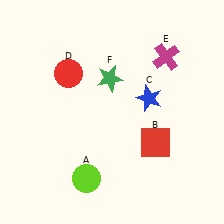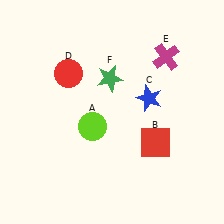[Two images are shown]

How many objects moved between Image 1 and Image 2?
1 object moved between the two images.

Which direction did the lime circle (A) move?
The lime circle (A) moved up.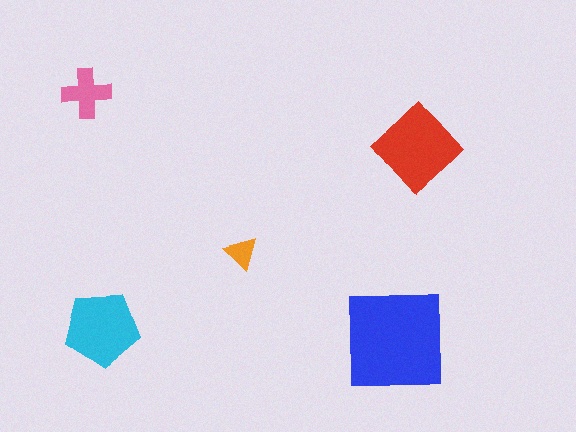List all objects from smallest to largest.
The orange triangle, the pink cross, the cyan pentagon, the red diamond, the blue square.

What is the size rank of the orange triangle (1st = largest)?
5th.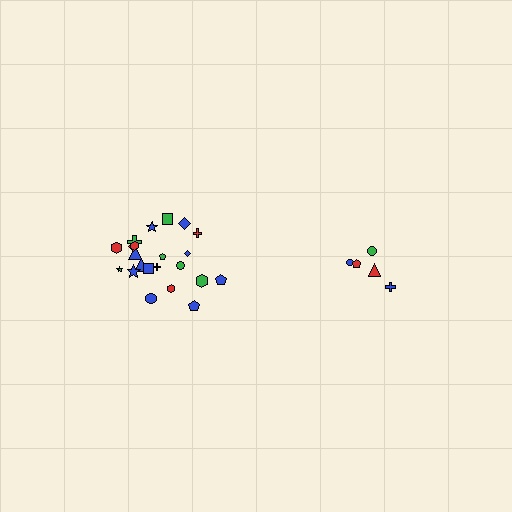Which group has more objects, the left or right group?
The left group.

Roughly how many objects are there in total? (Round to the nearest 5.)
Roughly 25 objects in total.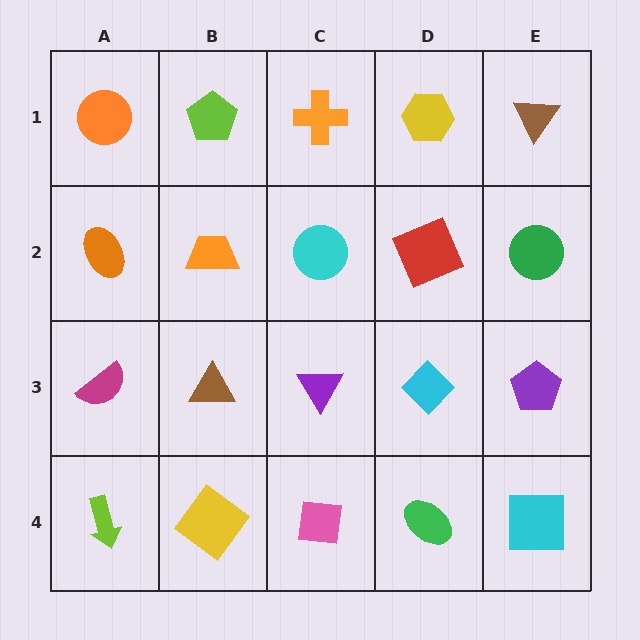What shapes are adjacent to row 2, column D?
A yellow hexagon (row 1, column D), a cyan diamond (row 3, column D), a cyan circle (row 2, column C), a green circle (row 2, column E).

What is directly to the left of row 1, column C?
A lime pentagon.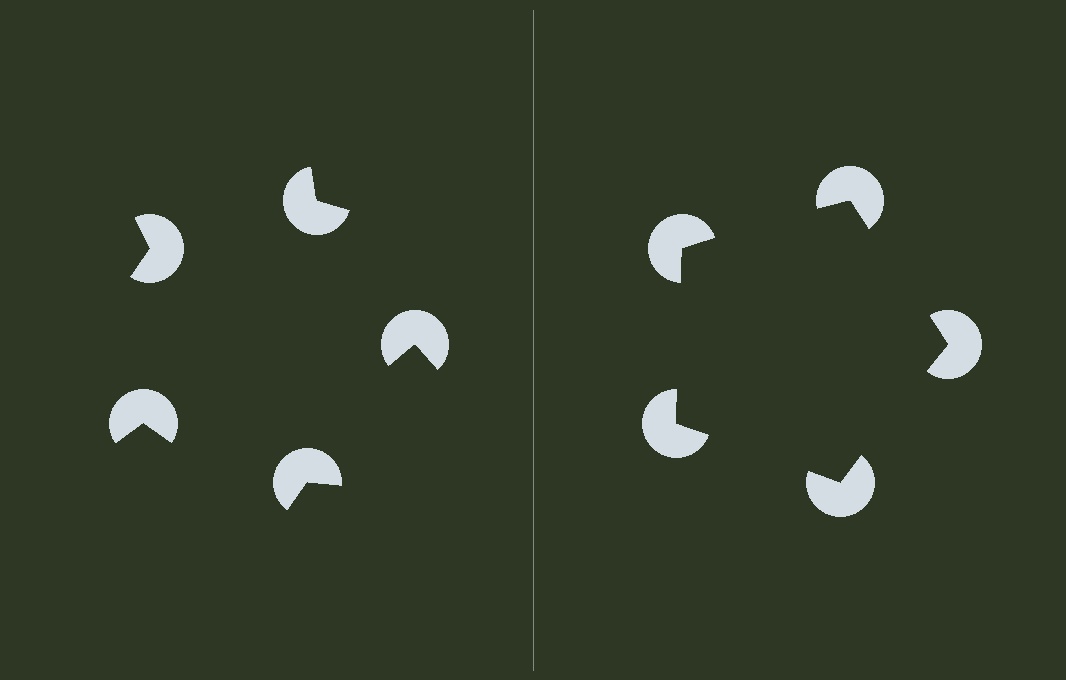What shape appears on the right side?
An illusory pentagon.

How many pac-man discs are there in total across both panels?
10 — 5 on each side.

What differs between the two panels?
The pac-man discs are positioned identically on both sides; only the wedge orientations differ. On the right they align to a pentagon; on the left they are misaligned.